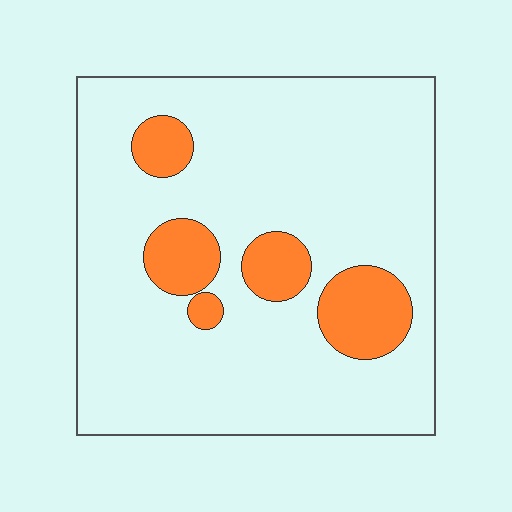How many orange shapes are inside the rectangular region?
5.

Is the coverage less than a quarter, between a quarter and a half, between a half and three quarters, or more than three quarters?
Less than a quarter.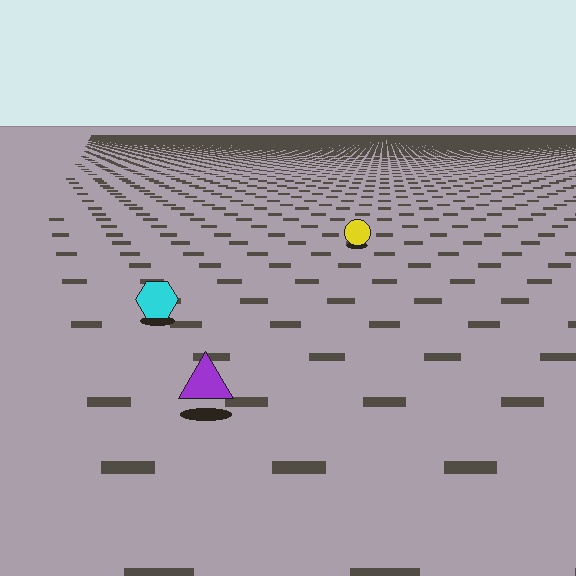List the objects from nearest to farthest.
From nearest to farthest: the purple triangle, the cyan hexagon, the yellow circle.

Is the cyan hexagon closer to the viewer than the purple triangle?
No. The purple triangle is closer — you can tell from the texture gradient: the ground texture is coarser near it.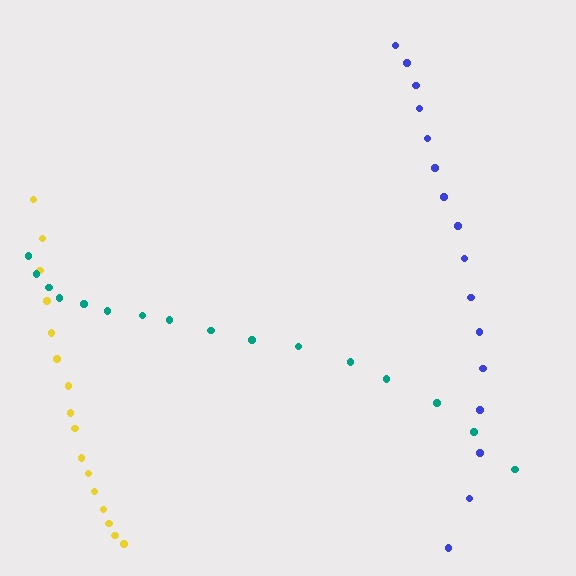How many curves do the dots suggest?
There are 3 distinct paths.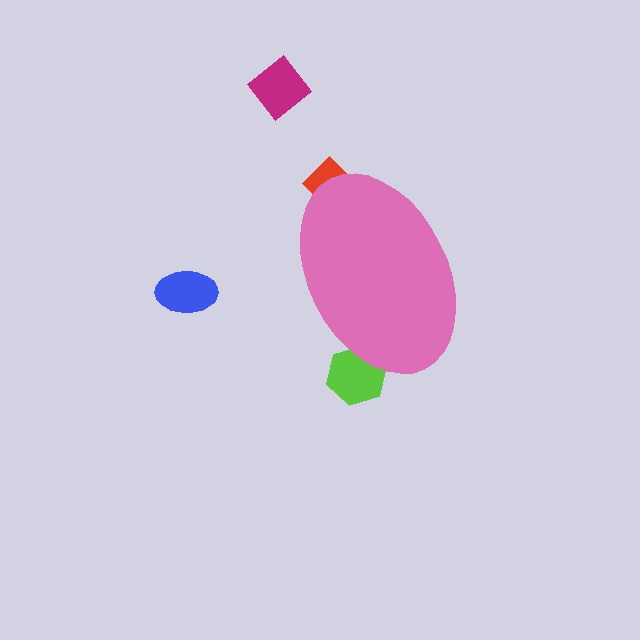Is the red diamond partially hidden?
Yes, the red diamond is partially hidden behind the pink ellipse.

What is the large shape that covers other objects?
A pink ellipse.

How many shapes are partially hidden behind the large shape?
2 shapes are partially hidden.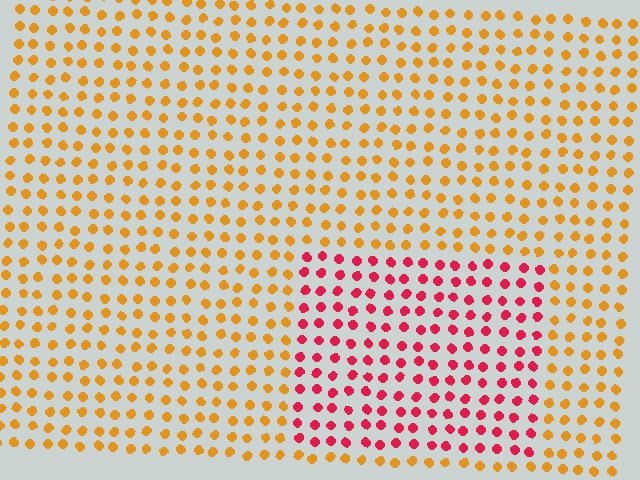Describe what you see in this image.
The image is filled with small orange elements in a uniform arrangement. A rectangle-shaped region is visible where the elements are tinted to a slightly different hue, forming a subtle color boundary.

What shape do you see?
I see a rectangle.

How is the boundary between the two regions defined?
The boundary is defined purely by a slight shift in hue (about 51 degrees). Spacing, size, and orientation are identical on both sides.